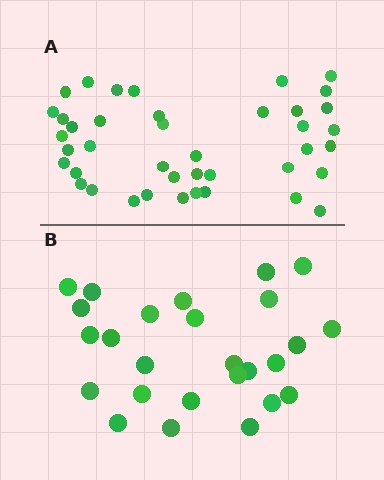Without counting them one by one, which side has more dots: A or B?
Region A (the top region) has more dots.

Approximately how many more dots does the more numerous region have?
Region A has approximately 15 more dots than region B.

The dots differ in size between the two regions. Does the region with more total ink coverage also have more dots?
No. Region B has more total ink coverage because its dots are larger, but region A actually contains more individual dots. Total area can be misleading — the number of items is what matters here.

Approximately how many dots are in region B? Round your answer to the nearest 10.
About 30 dots. (The exact count is 26, which rounds to 30.)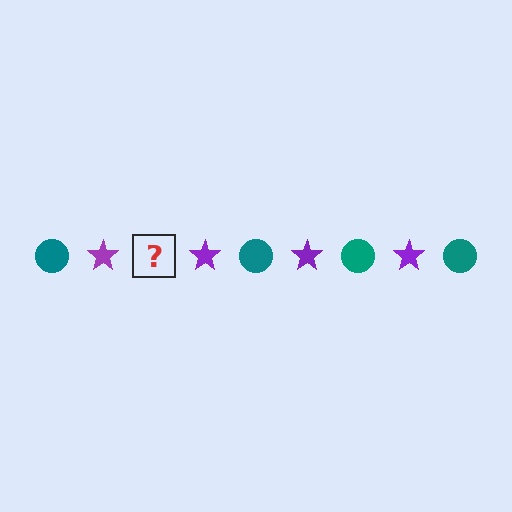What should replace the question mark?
The question mark should be replaced with a teal circle.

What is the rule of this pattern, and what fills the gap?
The rule is that the pattern alternates between teal circle and purple star. The gap should be filled with a teal circle.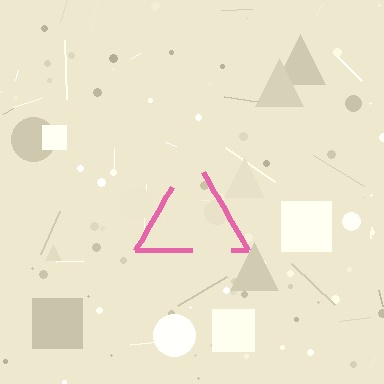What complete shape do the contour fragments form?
The contour fragments form a triangle.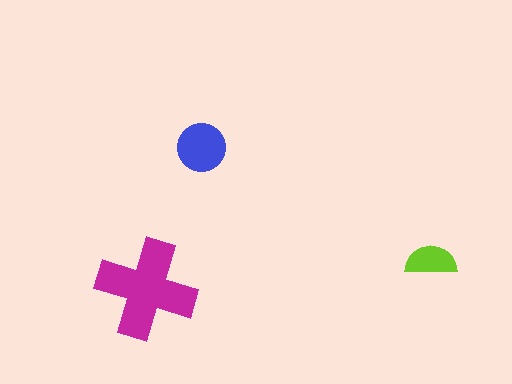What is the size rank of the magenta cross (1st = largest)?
1st.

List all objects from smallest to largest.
The lime semicircle, the blue circle, the magenta cross.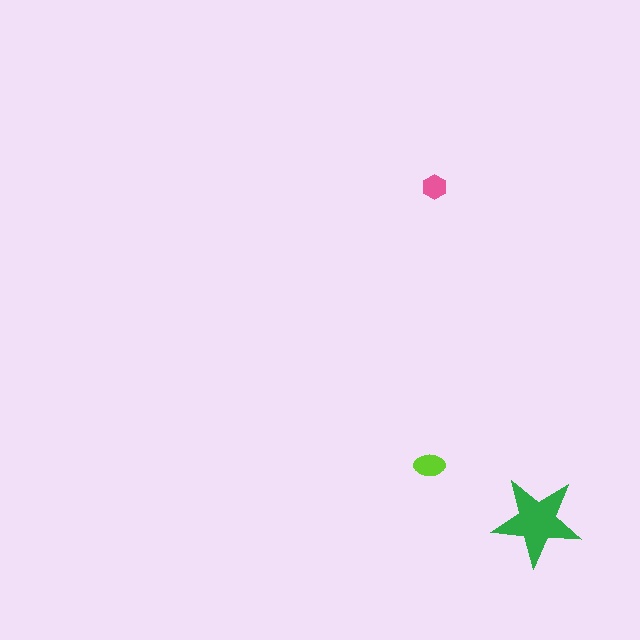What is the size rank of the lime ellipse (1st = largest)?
2nd.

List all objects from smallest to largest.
The pink hexagon, the lime ellipse, the green star.